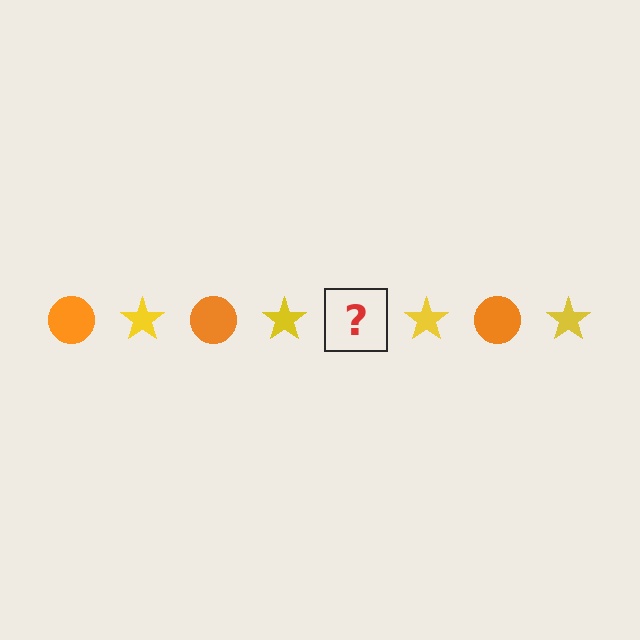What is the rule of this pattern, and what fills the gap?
The rule is that the pattern alternates between orange circle and yellow star. The gap should be filled with an orange circle.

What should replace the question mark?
The question mark should be replaced with an orange circle.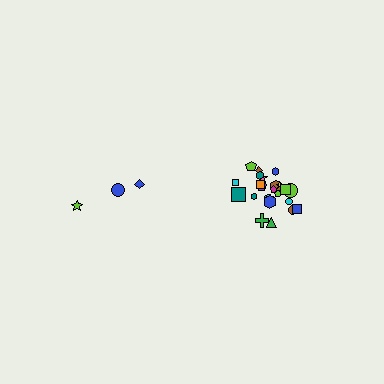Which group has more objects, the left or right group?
The right group.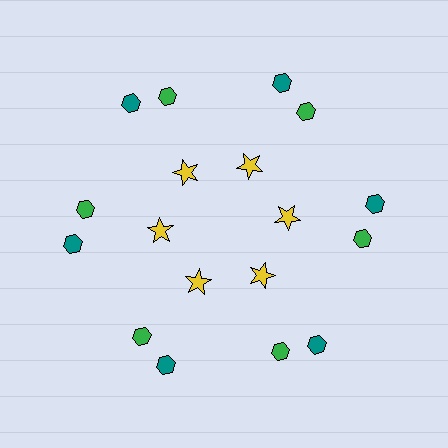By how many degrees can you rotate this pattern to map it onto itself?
The pattern maps onto itself every 60 degrees of rotation.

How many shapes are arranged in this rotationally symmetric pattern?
There are 18 shapes, arranged in 6 groups of 3.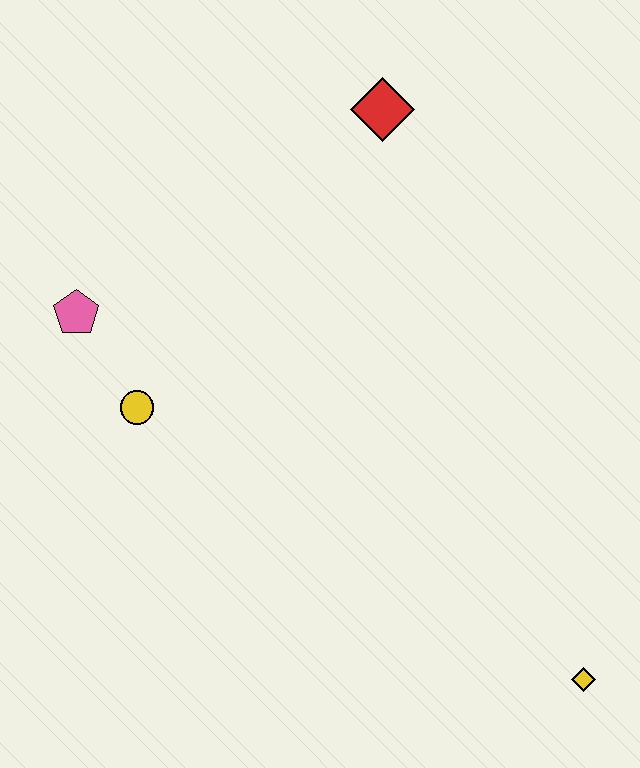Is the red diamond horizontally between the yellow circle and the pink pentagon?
No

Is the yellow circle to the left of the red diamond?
Yes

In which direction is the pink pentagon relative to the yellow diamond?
The pink pentagon is to the left of the yellow diamond.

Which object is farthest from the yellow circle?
The yellow diamond is farthest from the yellow circle.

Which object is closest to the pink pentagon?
The yellow circle is closest to the pink pentagon.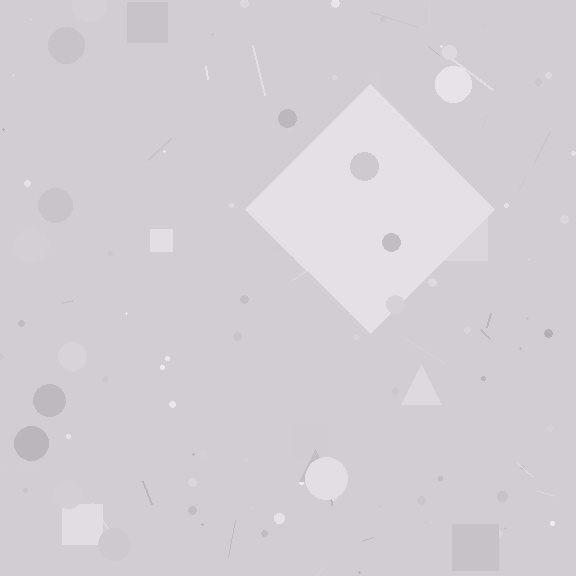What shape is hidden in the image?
A diamond is hidden in the image.